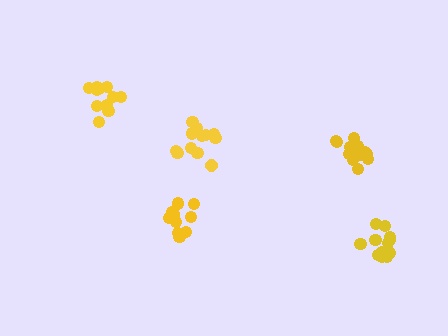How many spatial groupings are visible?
There are 5 spatial groupings.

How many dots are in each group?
Group 1: 10 dots, Group 2: 12 dots, Group 3: 15 dots, Group 4: 13 dots, Group 5: 15 dots (65 total).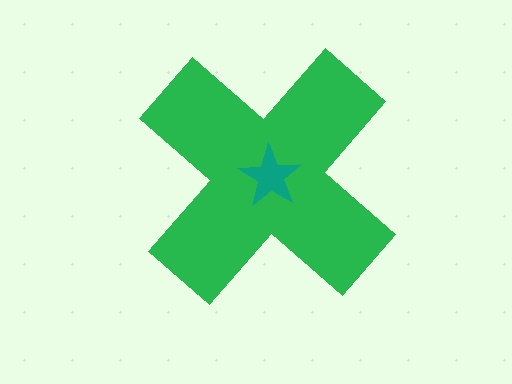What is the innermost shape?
The teal star.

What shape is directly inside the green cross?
The teal star.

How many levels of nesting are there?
2.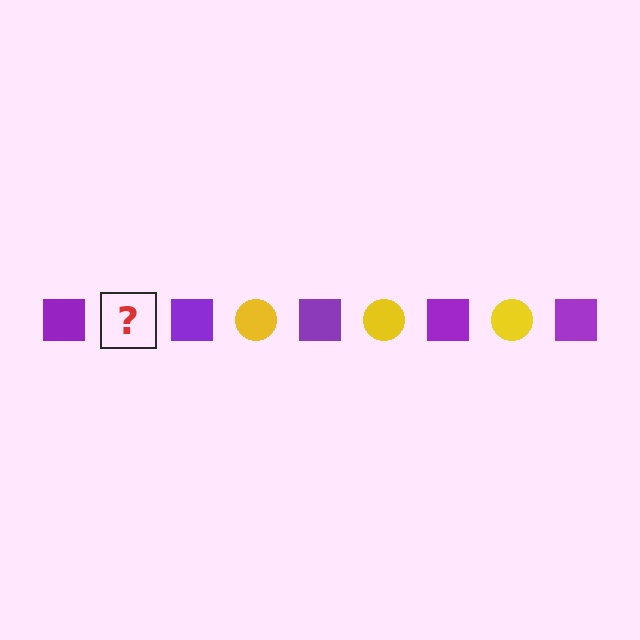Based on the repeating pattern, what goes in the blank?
The blank should be a yellow circle.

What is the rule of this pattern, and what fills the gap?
The rule is that the pattern alternates between purple square and yellow circle. The gap should be filled with a yellow circle.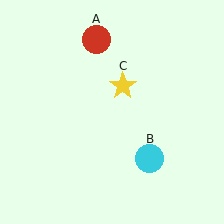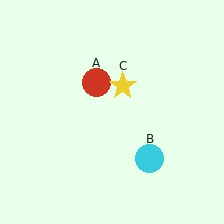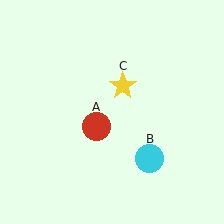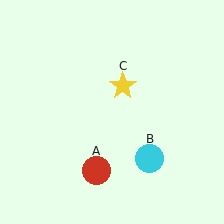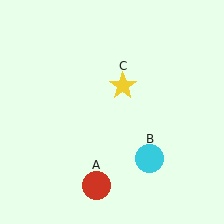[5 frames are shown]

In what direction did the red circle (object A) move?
The red circle (object A) moved down.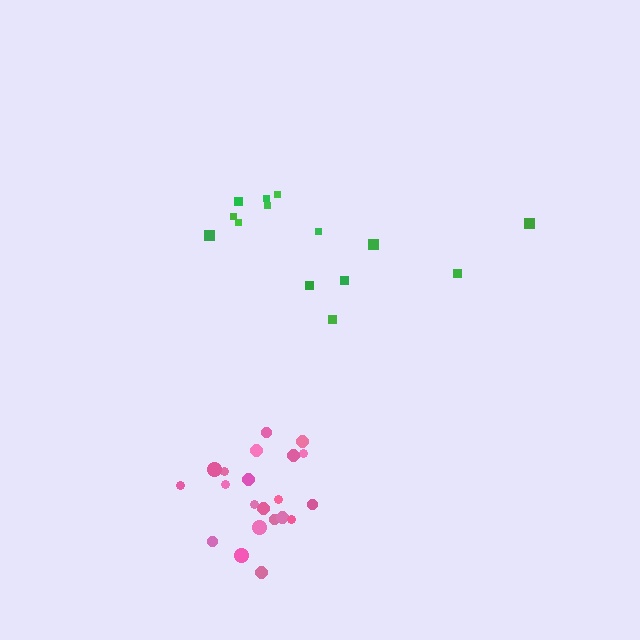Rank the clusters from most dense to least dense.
pink, green.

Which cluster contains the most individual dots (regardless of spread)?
Pink (21).